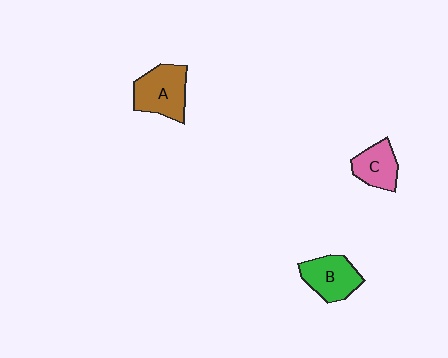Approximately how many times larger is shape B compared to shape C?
Approximately 1.2 times.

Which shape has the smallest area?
Shape C (pink).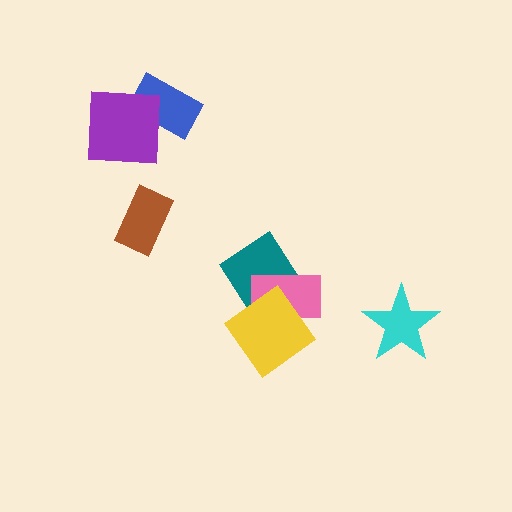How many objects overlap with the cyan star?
0 objects overlap with the cyan star.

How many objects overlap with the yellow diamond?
1 object overlaps with the yellow diamond.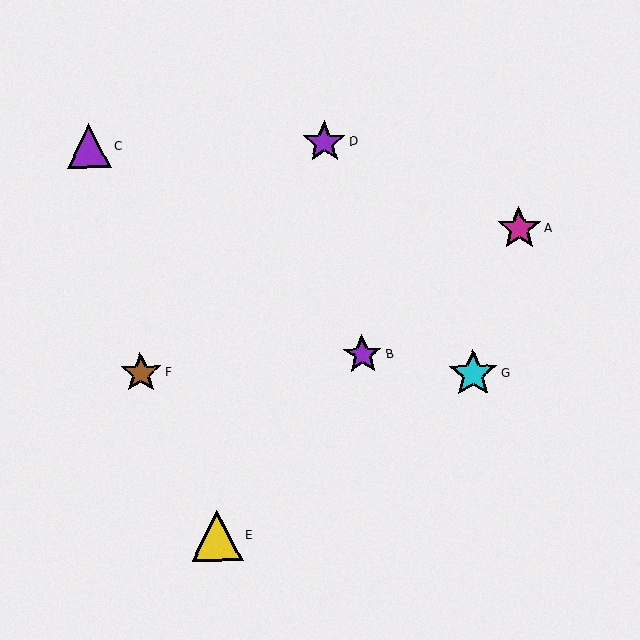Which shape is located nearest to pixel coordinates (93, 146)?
The purple triangle (labeled C) at (89, 146) is nearest to that location.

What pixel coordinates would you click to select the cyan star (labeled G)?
Click at (473, 374) to select the cyan star G.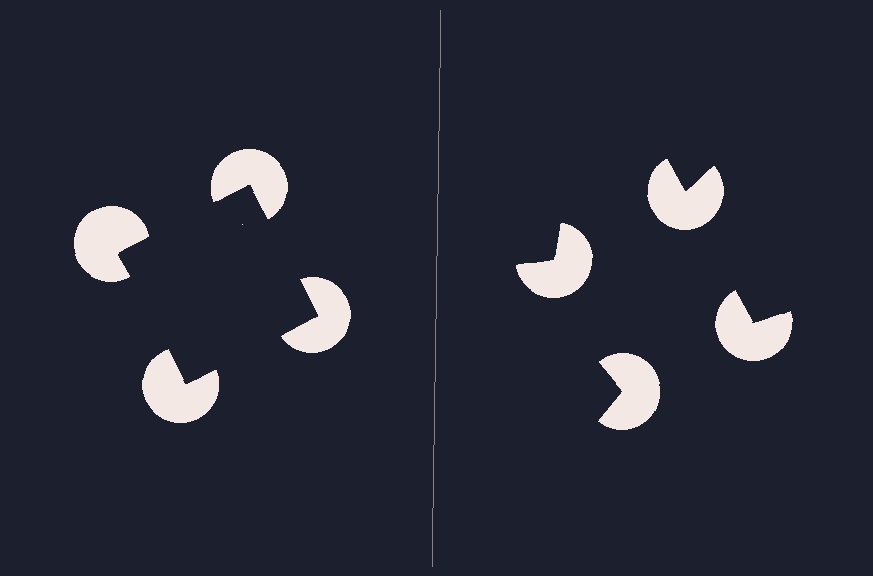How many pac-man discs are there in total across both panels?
8 — 4 on each side.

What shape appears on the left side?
An illusory square.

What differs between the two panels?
The pac-man discs are positioned identically on both sides; only the wedge orientations differ. On the left they align to a square; on the right they are misaligned.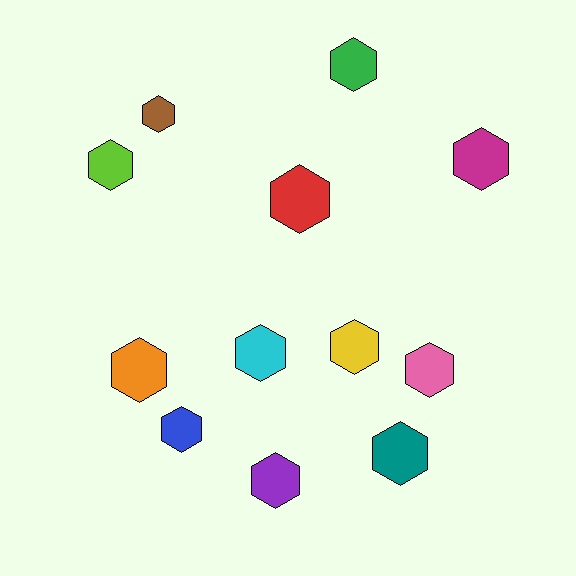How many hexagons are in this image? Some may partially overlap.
There are 12 hexagons.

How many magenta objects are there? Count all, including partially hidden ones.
There is 1 magenta object.